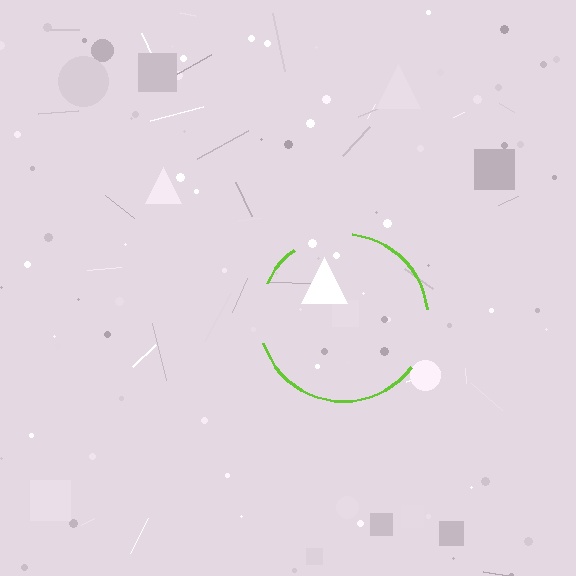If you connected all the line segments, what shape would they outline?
They would outline a circle.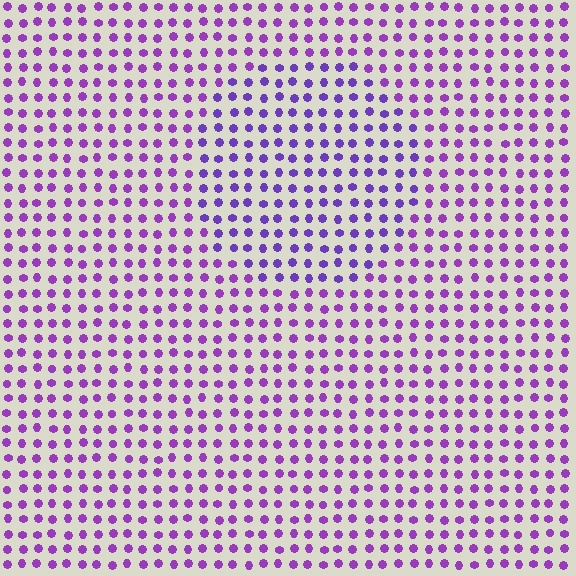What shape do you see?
I see a circle.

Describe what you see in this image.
The image is filled with small purple elements in a uniform arrangement. A circle-shaped region is visible where the elements are tinted to a slightly different hue, forming a subtle color boundary.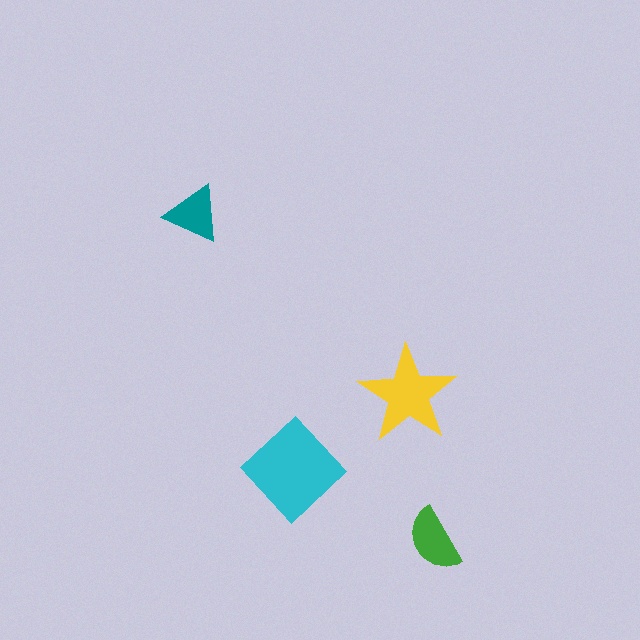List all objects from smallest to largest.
The teal triangle, the green semicircle, the yellow star, the cyan diamond.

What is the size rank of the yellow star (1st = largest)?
2nd.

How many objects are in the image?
There are 4 objects in the image.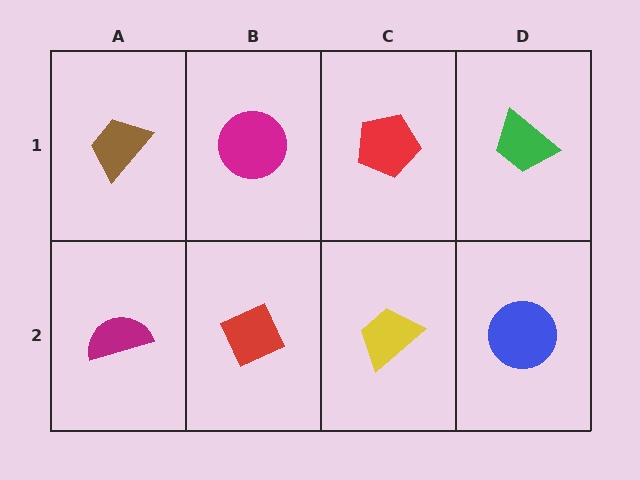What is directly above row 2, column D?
A green trapezoid.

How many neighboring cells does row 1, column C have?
3.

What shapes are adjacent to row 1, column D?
A blue circle (row 2, column D), a red pentagon (row 1, column C).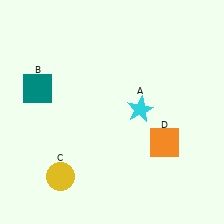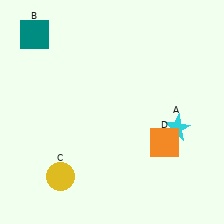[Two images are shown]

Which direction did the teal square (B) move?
The teal square (B) moved up.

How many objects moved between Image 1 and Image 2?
2 objects moved between the two images.